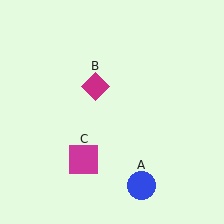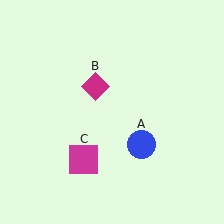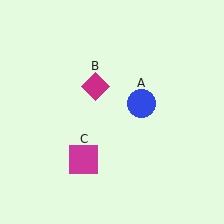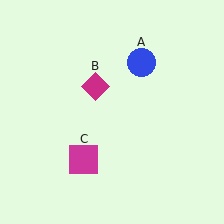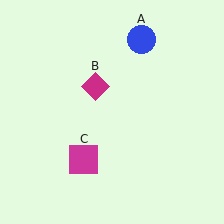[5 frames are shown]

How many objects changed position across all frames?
1 object changed position: blue circle (object A).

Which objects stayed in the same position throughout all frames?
Magenta diamond (object B) and magenta square (object C) remained stationary.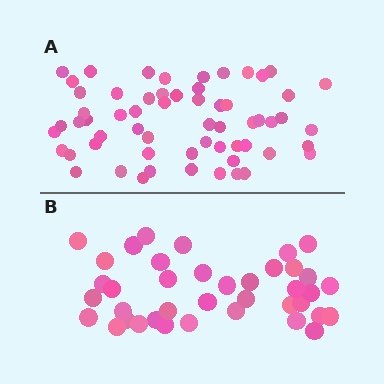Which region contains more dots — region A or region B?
Region A (the top region) has more dots.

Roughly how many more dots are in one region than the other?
Region A has approximately 20 more dots than region B.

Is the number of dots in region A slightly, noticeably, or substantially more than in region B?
Region A has substantially more. The ratio is roughly 1.5 to 1.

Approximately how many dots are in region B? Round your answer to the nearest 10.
About 40 dots. (The exact count is 39, which rounds to 40.)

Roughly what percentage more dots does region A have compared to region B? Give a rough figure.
About 55% more.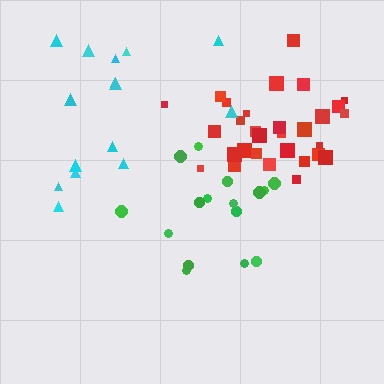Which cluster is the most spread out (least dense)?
Cyan.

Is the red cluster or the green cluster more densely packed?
Red.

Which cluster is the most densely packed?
Red.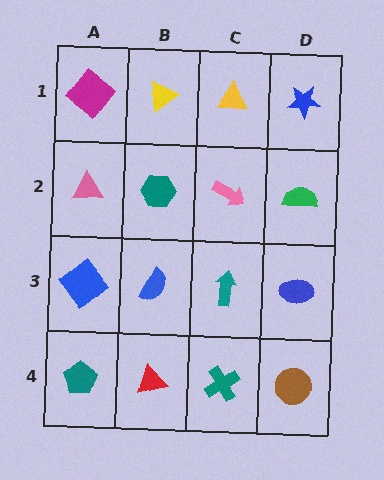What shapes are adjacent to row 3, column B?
A teal hexagon (row 2, column B), a red triangle (row 4, column B), a blue diamond (row 3, column A), a teal arrow (row 3, column C).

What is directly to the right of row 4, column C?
A brown circle.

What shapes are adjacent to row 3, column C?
A pink arrow (row 2, column C), a teal cross (row 4, column C), a blue semicircle (row 3, column B), a blue ellipse (row 3, column D).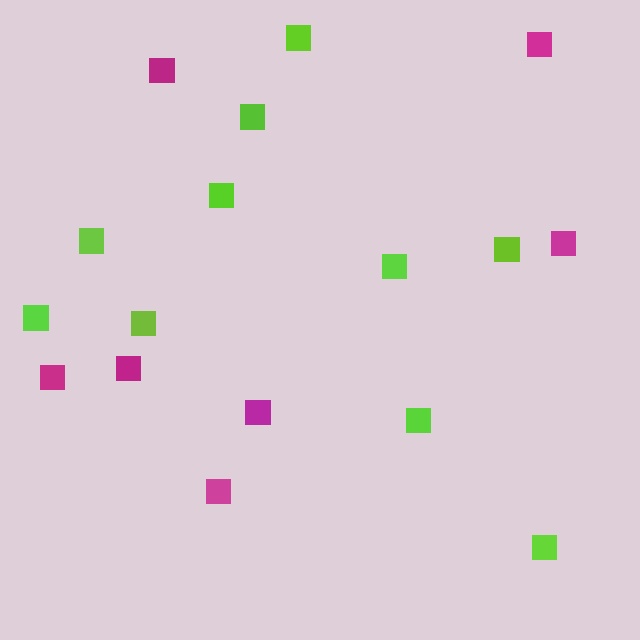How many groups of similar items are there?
There are 2 groups: one group of magenta squares (7) and one group of lime squares (10).